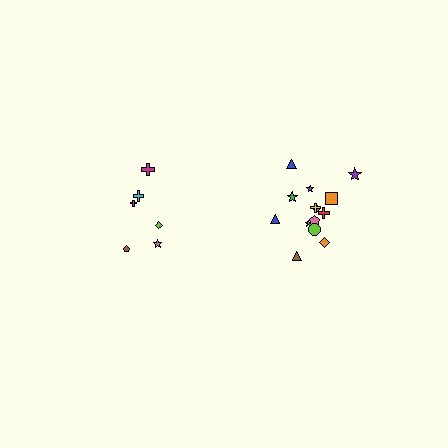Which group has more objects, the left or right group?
The right group.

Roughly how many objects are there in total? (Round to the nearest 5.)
Roughly 20 objects in total.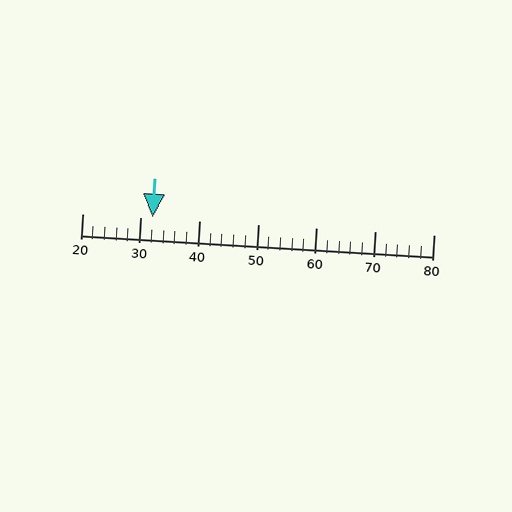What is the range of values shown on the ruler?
The ruler shows values from 20 to 80.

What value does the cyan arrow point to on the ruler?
The cyan arrow points to approximately 32.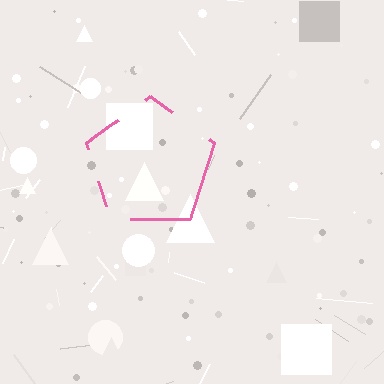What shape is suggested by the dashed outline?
The dashed outline suggests a pentagon.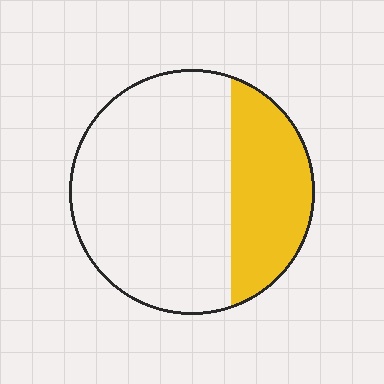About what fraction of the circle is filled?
About one third (1/3).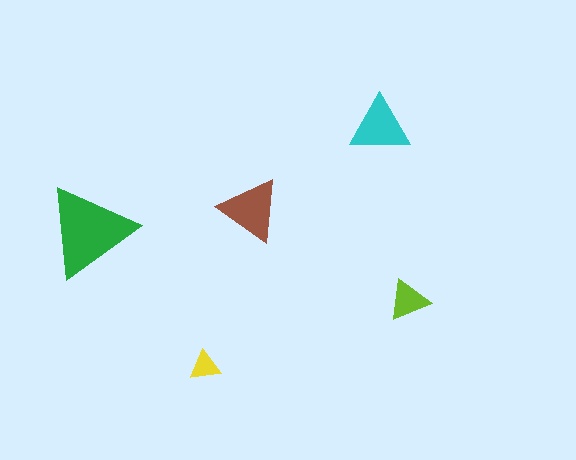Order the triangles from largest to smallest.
the green one, the brown one, the cyan one, the lime one, the yellow one.